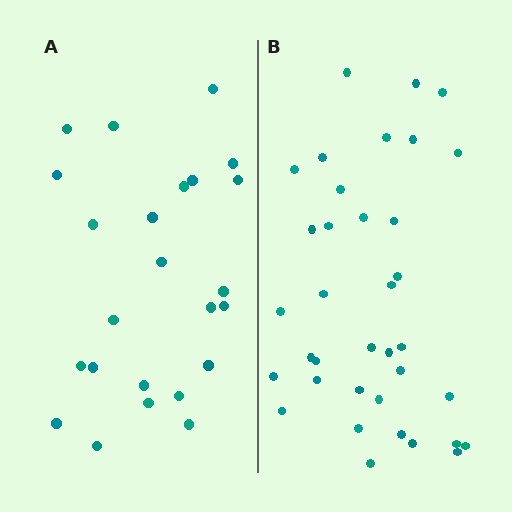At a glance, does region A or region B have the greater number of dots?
Region B (the right region) has more dots.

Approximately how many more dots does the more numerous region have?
Region B has roughly 12 or so more dots than region A.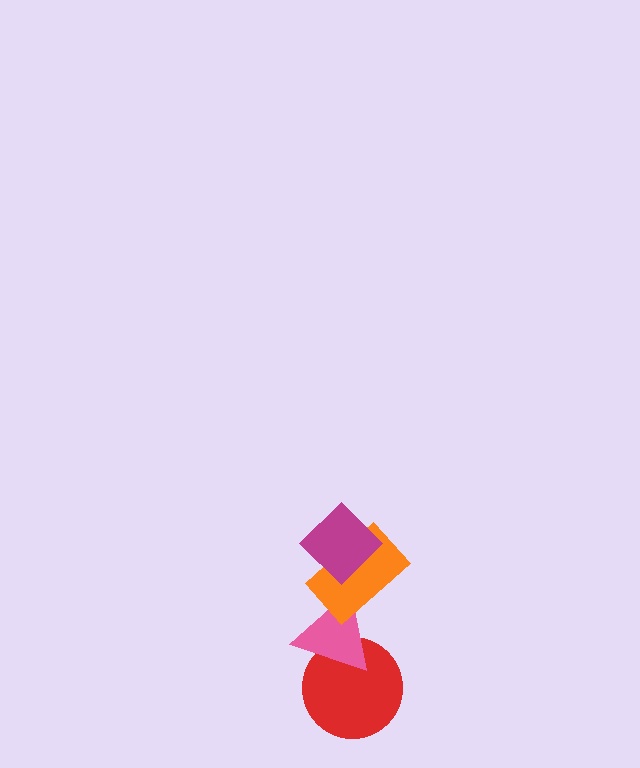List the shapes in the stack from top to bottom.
From top to bottom: the magenta diamond, the orange rectangle, the pink triangle, the red circle.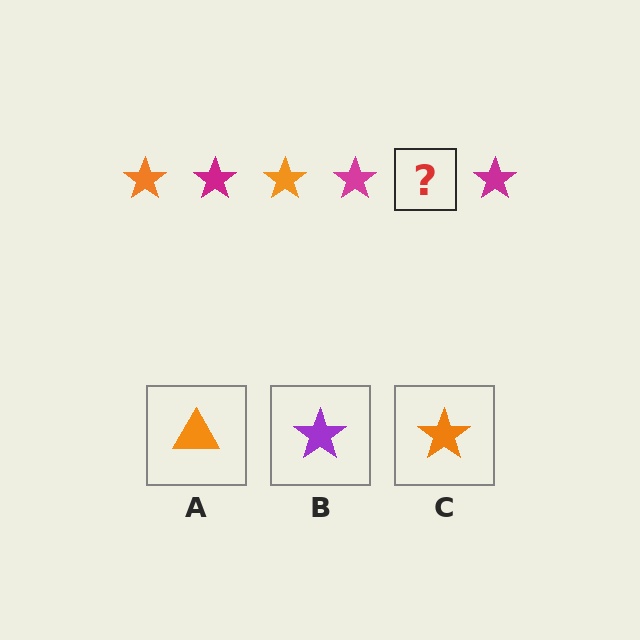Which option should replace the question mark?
Option C.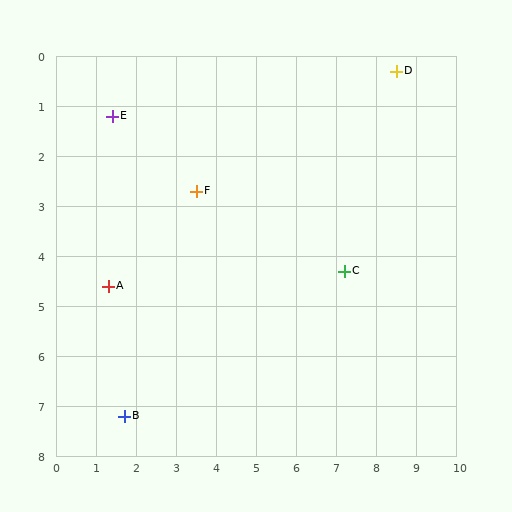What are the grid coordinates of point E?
Point E is at approximately (1.4, 1.2).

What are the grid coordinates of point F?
Point F is at approximately (3.5, 2.7).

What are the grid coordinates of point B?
Point B is at approximately (1.7, 7.2).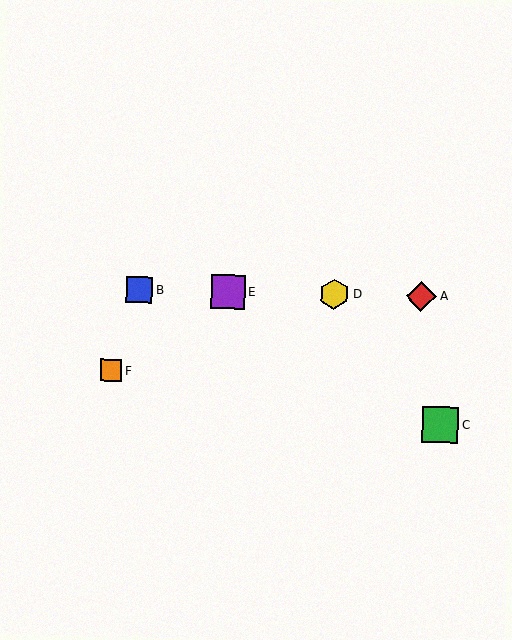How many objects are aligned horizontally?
4 objects (A, B, D, E) are aligned horizontally.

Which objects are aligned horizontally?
Objects A, B, D, E are aligned horizontally.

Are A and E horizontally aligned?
Yes, both are at y≈296.